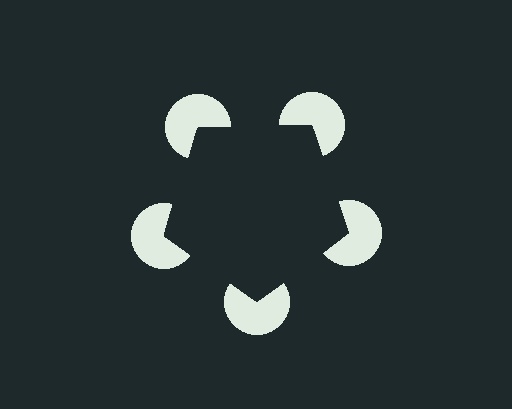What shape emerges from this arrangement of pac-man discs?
An illusory pentagon — its edges are inferred from the aligned wedge cuts in the pac-man discs, not physically drawn.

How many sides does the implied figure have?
5 sides.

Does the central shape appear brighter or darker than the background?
It typically appears slightly darker than the background, even though no actual brightness change is drawn.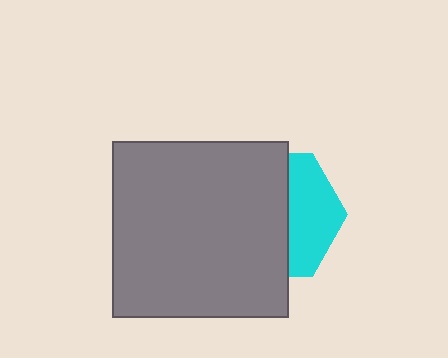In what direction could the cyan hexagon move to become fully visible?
The cyan hexagon could move right. That would shift it out from behind the gray square entirely.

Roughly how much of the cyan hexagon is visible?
A small part of it is visible (roughly 38%).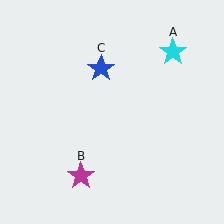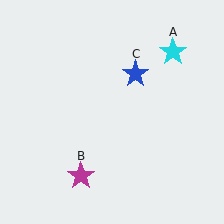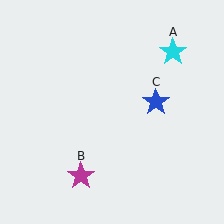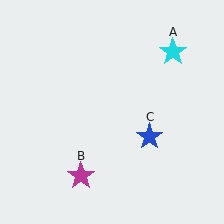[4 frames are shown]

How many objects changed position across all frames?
1 object changed position: blue star (object C).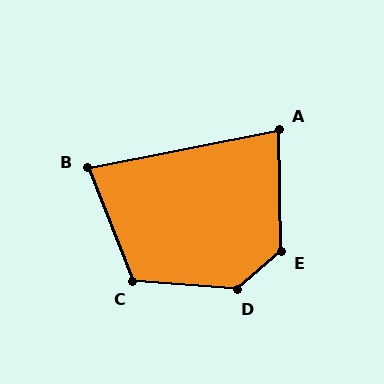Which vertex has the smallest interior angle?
B, at approximately 79 degrees.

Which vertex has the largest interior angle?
D, at approximately 135 degrees.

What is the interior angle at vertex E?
Approximately 130 degrees (obtuse).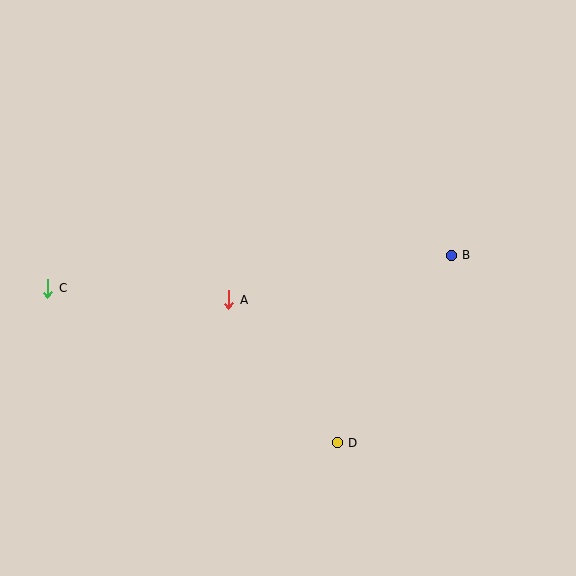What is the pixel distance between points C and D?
The distance between C and D is 328 pixels.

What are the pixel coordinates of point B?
Point B is at (451, 255).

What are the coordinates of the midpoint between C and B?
The midpoint between C and B is at (250, 272).